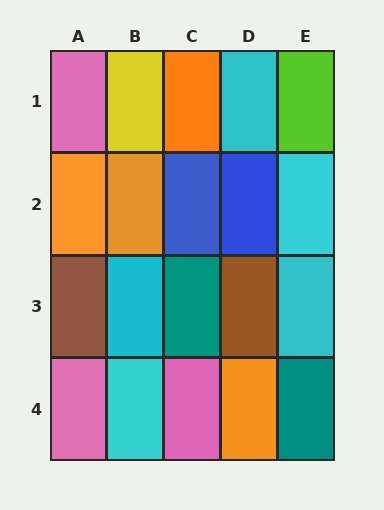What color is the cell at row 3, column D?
Brown.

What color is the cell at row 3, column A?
Brown.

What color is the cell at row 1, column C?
Orange.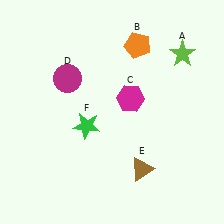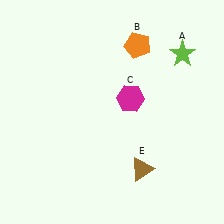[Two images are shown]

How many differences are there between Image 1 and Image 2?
There are 2 differences between the two images.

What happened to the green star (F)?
The green star (F) was removed in Image 2. It was in the bottom-left area of Image 1.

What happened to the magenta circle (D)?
The magenta circle (D) was removed in Image 2. It was in the top-left area of Image 1.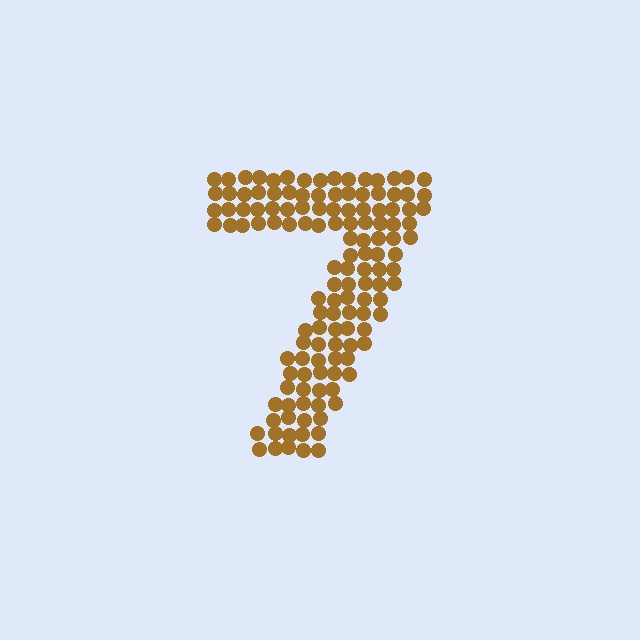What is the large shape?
The large shape is the digit 7.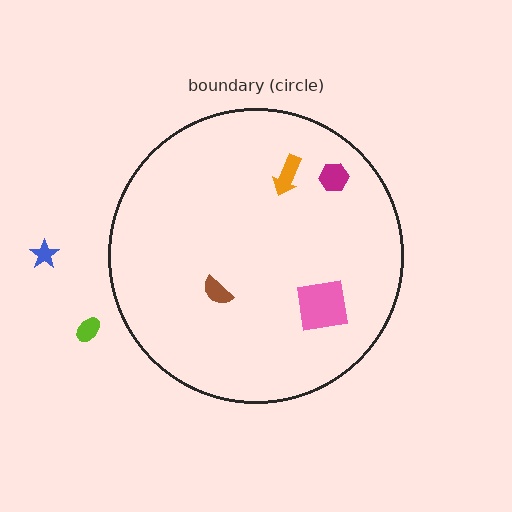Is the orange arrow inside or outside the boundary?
Inside.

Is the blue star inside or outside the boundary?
Outside.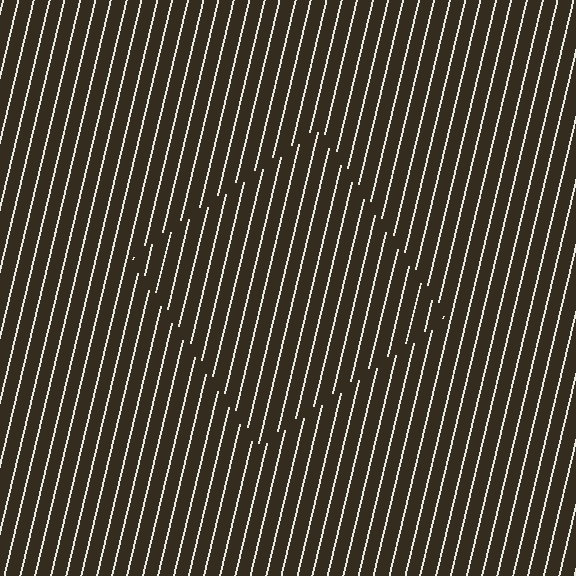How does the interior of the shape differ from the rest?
The interior of the shape contains the same grating, shifted by half a period — the contour is defined by the phase discontinuity where line-ends from the inner and outer gratings abut.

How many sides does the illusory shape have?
4 sides — the line-ends trace a square.